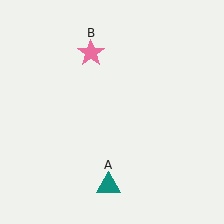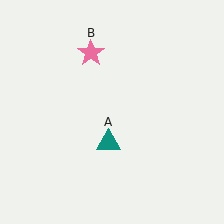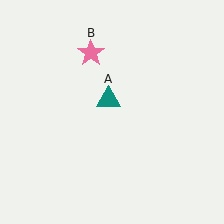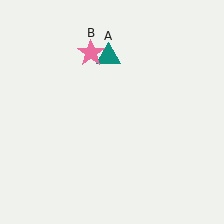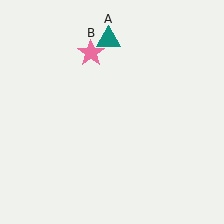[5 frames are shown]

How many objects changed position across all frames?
1 object changed position: teal triangle (object A).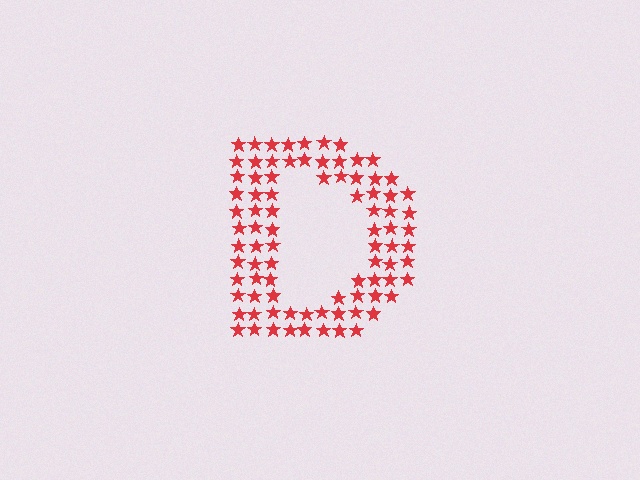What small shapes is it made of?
It is made of small stars.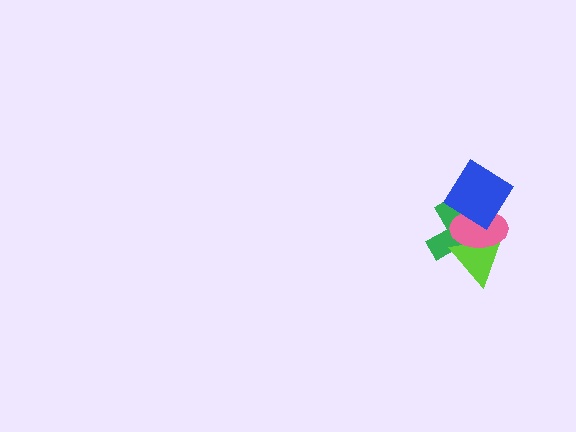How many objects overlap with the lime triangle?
2 objects overlap with the lime triangle.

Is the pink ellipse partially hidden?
Yes, it is partially covered by another shape.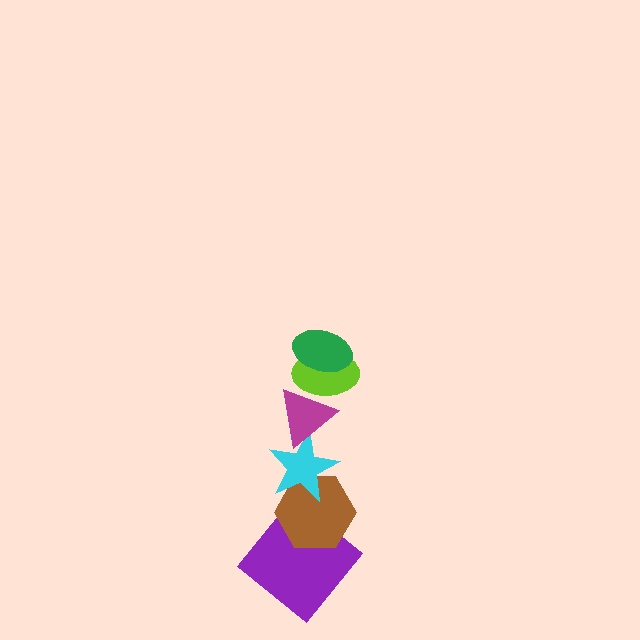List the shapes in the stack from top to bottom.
From top to bottom: the green ellipse, the lime ellipse, the magenta triangle, the cyan star, the brown hexagon, the purple diamond.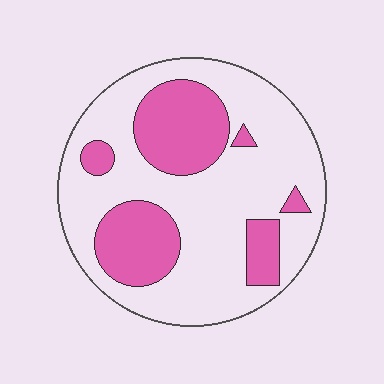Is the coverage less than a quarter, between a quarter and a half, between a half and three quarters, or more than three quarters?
Between a quarter and a half.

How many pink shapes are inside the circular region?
6.